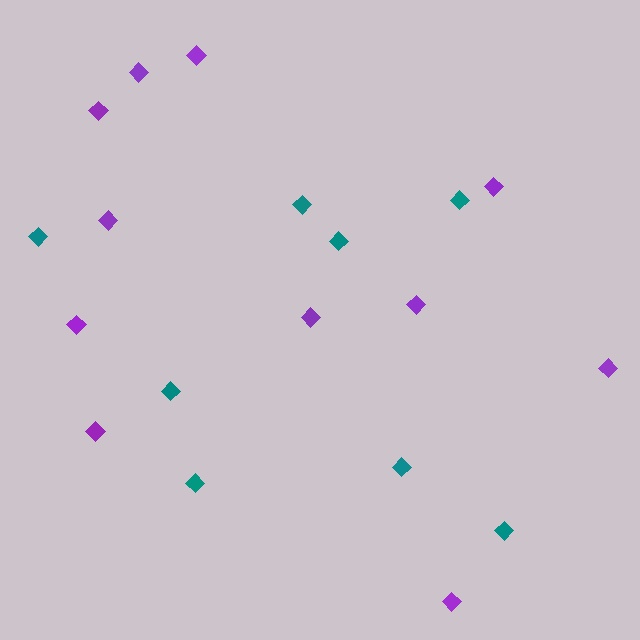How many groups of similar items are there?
There are 2 groups: one group of teal diamonds (8) and one group of purple diamonds (11).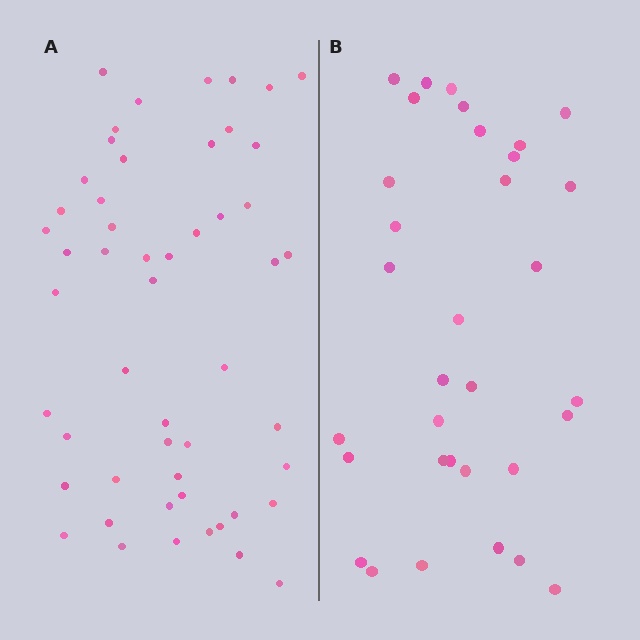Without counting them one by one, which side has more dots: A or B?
Region A (the left region) has more dots.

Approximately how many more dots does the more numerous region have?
Region A has approximately 20 more dots than region B.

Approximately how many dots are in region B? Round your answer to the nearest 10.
About 30 dots. (The exact count is 33, which rounds to 30.)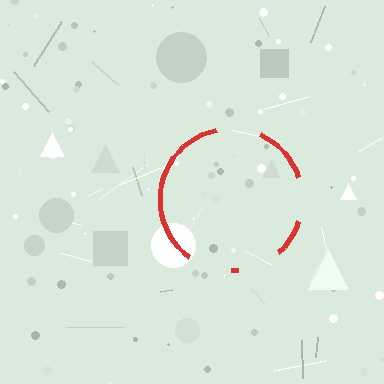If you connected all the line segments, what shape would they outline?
They would outline a circle.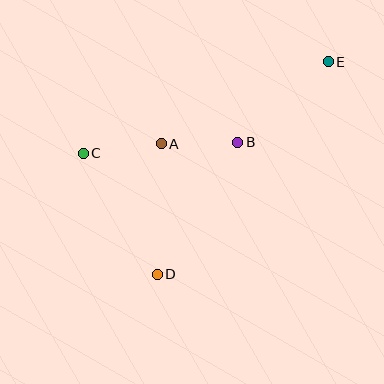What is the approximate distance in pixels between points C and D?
The distance between C and D is approximately 142 pixels.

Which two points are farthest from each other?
Points D and E are farthest from each other.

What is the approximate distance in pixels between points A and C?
The distance between A and C is approximately 79 pixels.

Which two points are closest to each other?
Points A and B are closest to each other.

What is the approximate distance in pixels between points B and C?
The distance between B and C is approximately 155 pixels.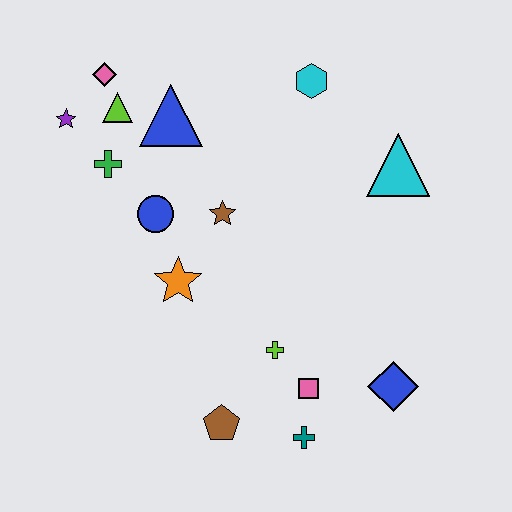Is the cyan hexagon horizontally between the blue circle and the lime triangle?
No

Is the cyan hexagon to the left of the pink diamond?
No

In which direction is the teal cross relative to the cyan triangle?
The teal cross is below the cyan triangle.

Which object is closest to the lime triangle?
The pink diamond is closest to the lime triangle.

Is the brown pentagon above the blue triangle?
No